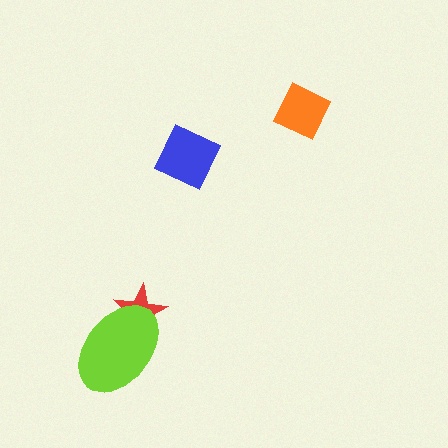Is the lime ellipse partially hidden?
No, no other shape covers it.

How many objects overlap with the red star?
1 object overlaps with the red star.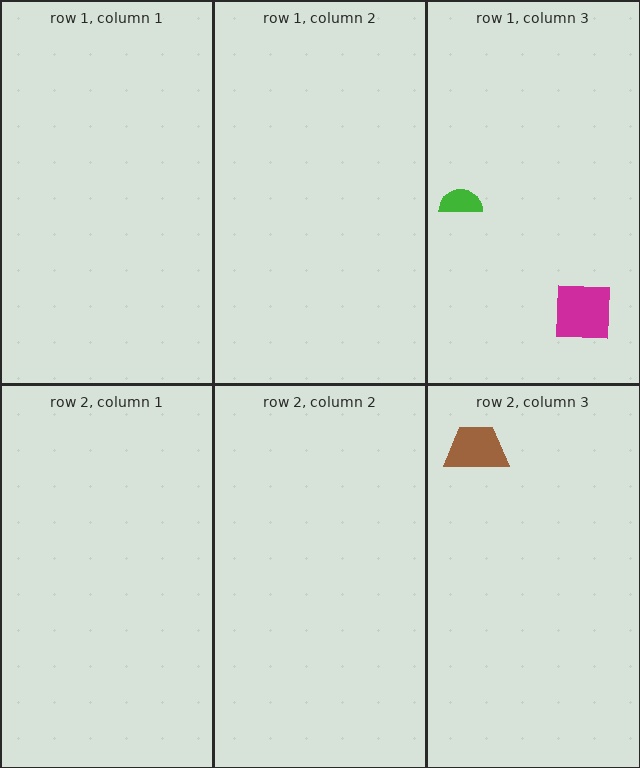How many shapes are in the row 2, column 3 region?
1.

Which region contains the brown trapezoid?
The row 2, column 3 region.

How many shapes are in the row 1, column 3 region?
2.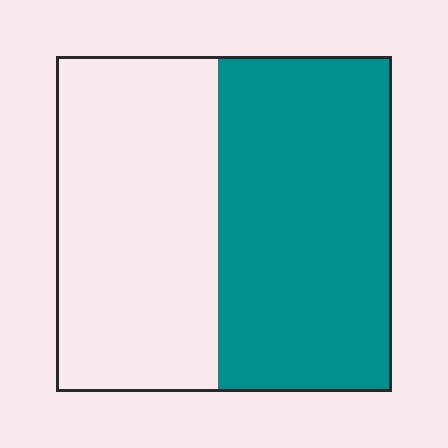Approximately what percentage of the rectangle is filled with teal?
Approximately 50%.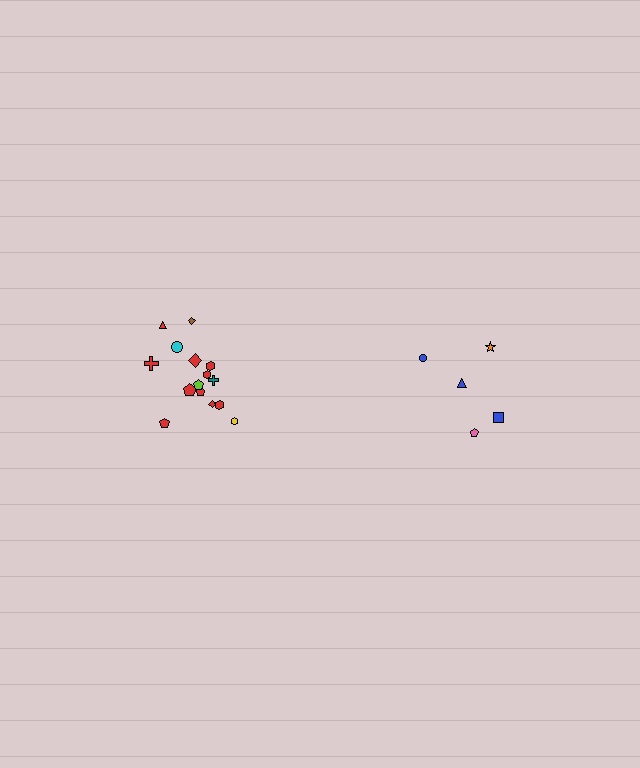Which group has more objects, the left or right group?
The left group.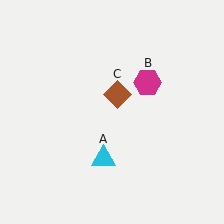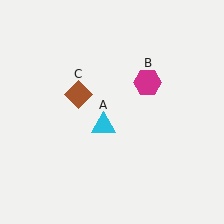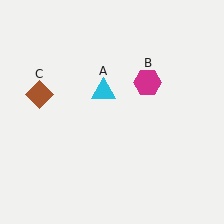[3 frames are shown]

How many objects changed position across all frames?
2 objects changed position: cyan triangle (object A), brown diamond (object C).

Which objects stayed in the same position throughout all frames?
Magenta hexagon (object B) remained stationary.